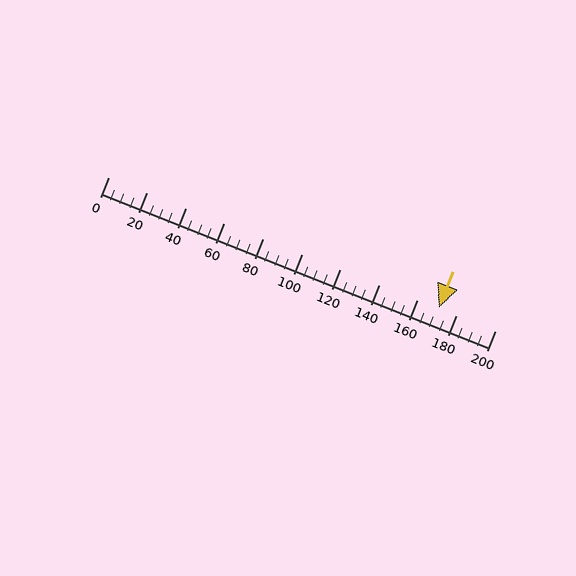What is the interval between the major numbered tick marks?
The major tick marks are spaced 20 units apart.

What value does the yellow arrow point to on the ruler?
The yellow arrow points to approximately 171.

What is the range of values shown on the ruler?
The ruler shows values from 0 to 200.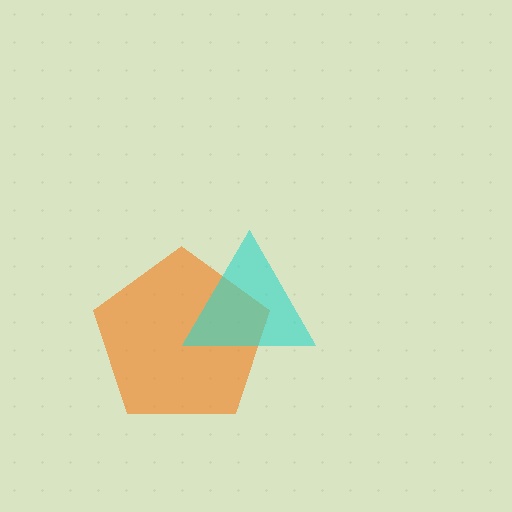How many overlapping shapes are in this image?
There are 2 overlapping shapes in the image.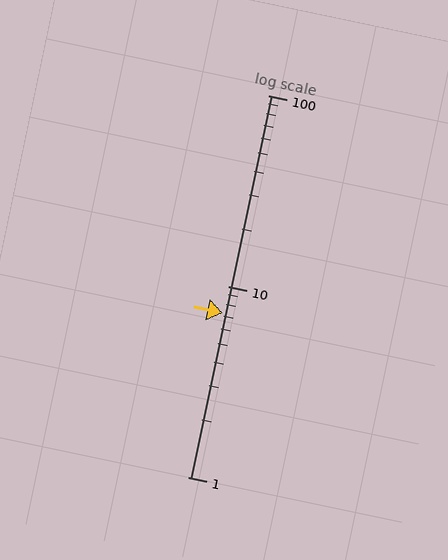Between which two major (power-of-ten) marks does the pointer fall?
The pointer is between 1 and 10.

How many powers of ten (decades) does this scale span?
The scale spans 2 decades, from 1 to 100.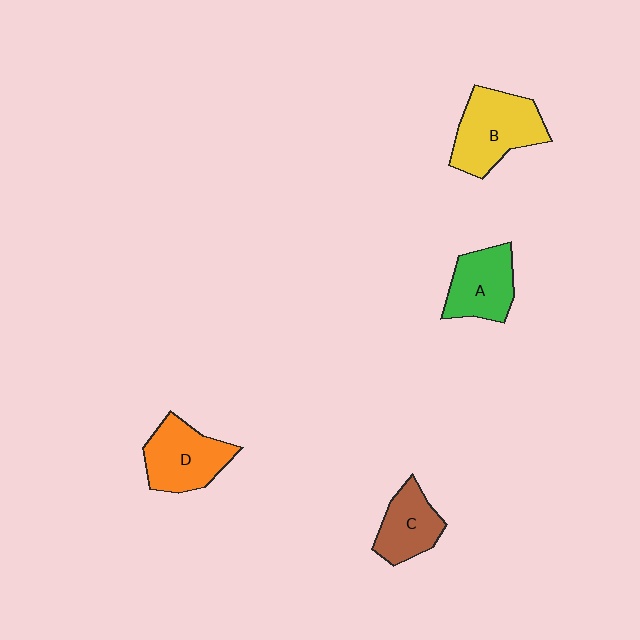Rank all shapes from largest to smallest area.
From largest to smallest: B (yellow), D (orange), A (green), C (brown).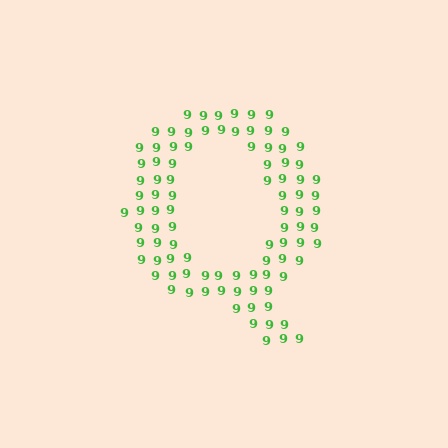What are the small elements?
The small elements are digit 9's.